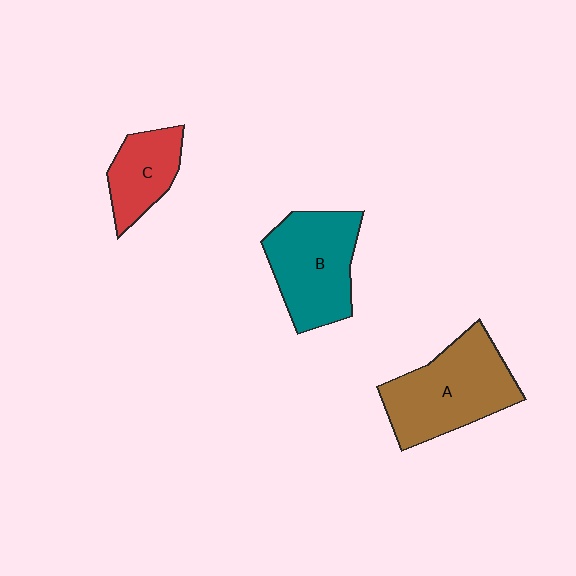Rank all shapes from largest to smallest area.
From largest to smallest: A (brown), B (teal), C (red).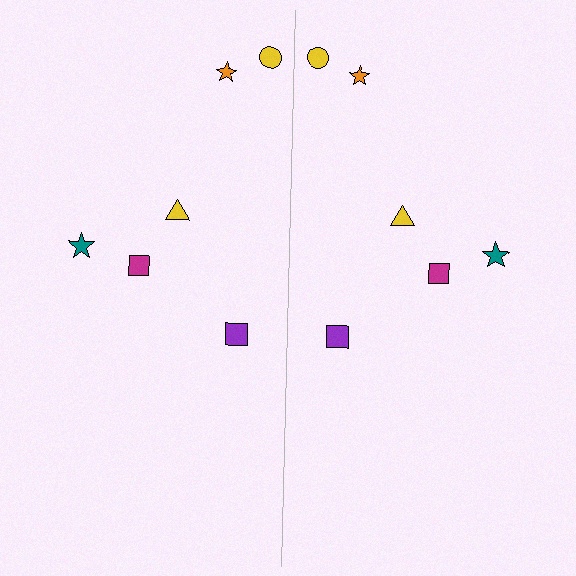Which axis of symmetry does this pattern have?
The pattern has a vertical axis of symmetry running through the center of the image.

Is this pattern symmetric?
Yes, this pattern has bilateral (reflection) symmetry.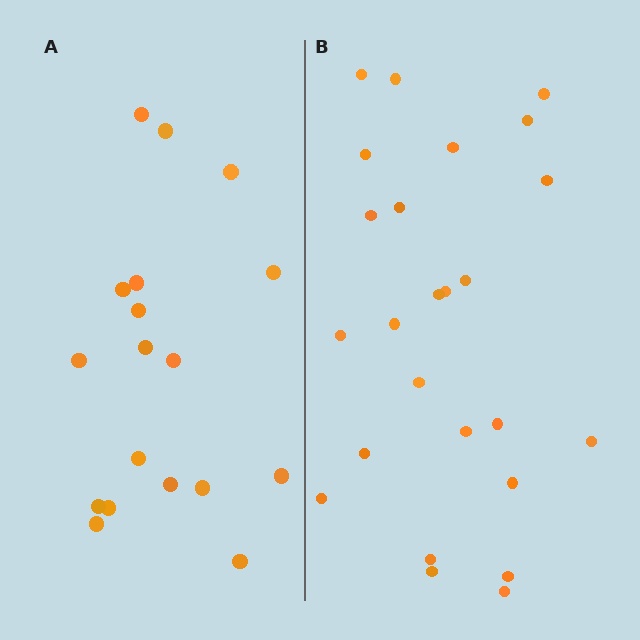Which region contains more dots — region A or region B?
Region B (the right region) has more dots.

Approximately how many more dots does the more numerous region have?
Region B has roughly 8 or so more dots than region A.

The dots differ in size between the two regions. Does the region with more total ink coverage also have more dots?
No. Region A has more total ink coverage because its dots are larger, but region B actually contains more individual dots. Total area can be misleading — the number of items is what matters here.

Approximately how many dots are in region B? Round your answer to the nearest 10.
About 20 dots. (The exact count is 25, which rounds to 20.)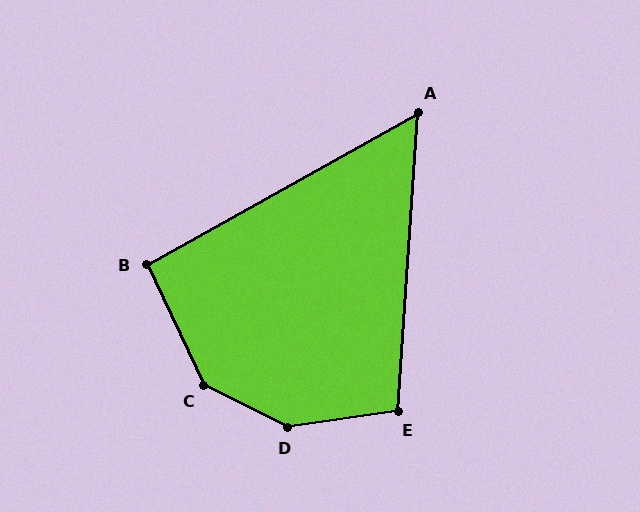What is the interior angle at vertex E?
Approximately 102 degrees (obtuse).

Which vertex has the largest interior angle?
D, at approximately 146 degrees.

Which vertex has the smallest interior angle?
A, at approximately 57 degrees.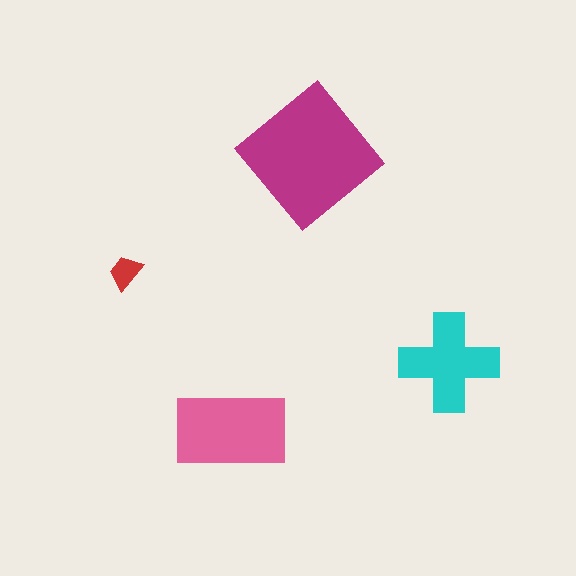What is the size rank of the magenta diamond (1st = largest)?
1st.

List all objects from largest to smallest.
The magenta diamond, the pink rectangle, the cyan cross, the red trapezoid.